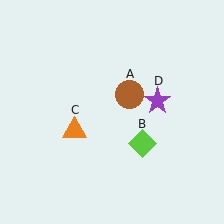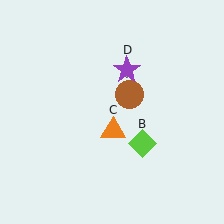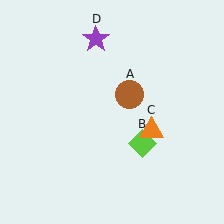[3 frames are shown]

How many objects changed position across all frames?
2 objects changed position: orange triangle (object C), purple star (object D).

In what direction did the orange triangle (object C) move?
The orange triangle (object C) moved right.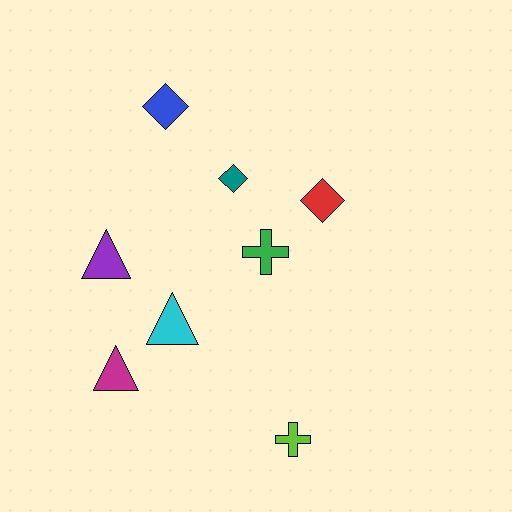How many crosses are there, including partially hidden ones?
There are 2 crosses.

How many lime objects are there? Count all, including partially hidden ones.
There is 1 lime object.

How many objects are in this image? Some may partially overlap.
There are 8 objects.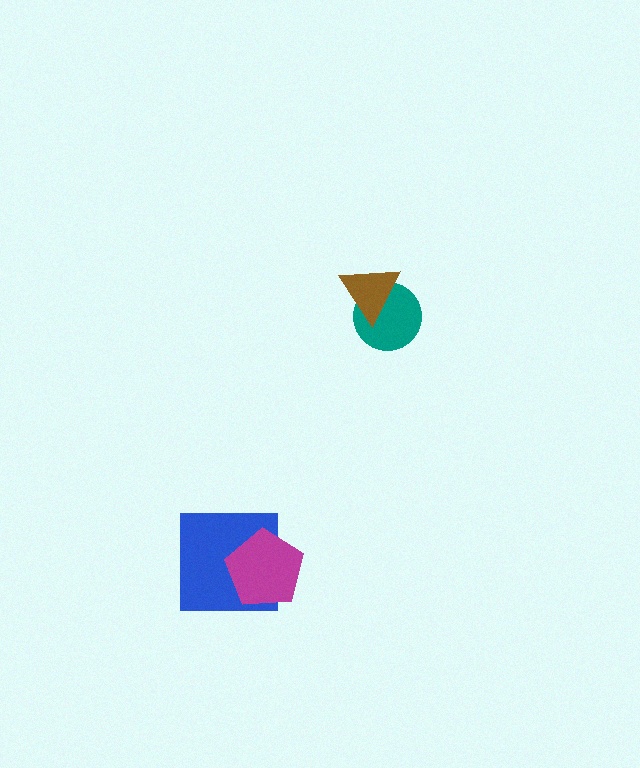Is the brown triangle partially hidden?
No, no other shape covers it.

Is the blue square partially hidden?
Yes, it is partially covered by another shape.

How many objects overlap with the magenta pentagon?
1 object overlaps with the magenta pentagon.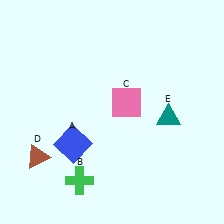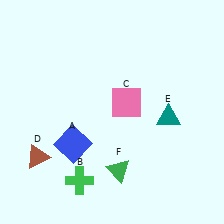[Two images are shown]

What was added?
A green triangle (F) was added in Image 2.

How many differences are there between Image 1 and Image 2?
There is 1 difference between the two images.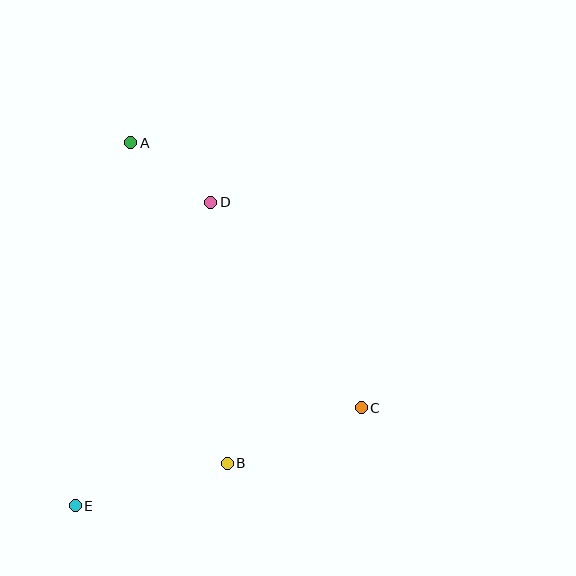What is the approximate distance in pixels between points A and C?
The distance between A and C is approximately 351 pixels.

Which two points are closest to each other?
Points A and D are closest to each other.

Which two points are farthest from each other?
Points A and E are farthest from each other.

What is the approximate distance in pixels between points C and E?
The distance between C and E is approximately 302 pixels.